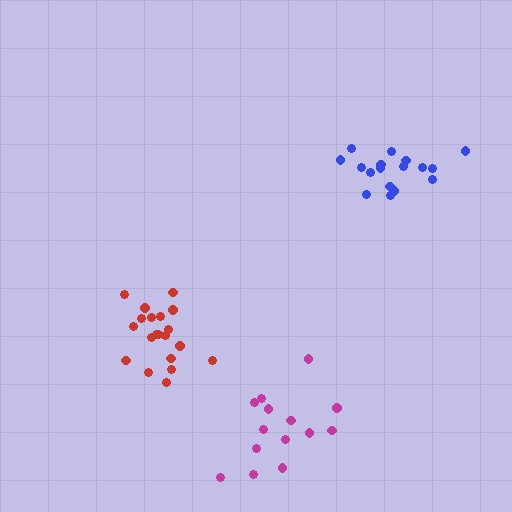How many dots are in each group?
Group 1: 14 dots, Group 2: 17 dots, Group 3: 20 dots (51 total).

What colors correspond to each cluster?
The clusters are colored: magenta, blue, red.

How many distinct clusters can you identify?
There are 3 distinct clusters.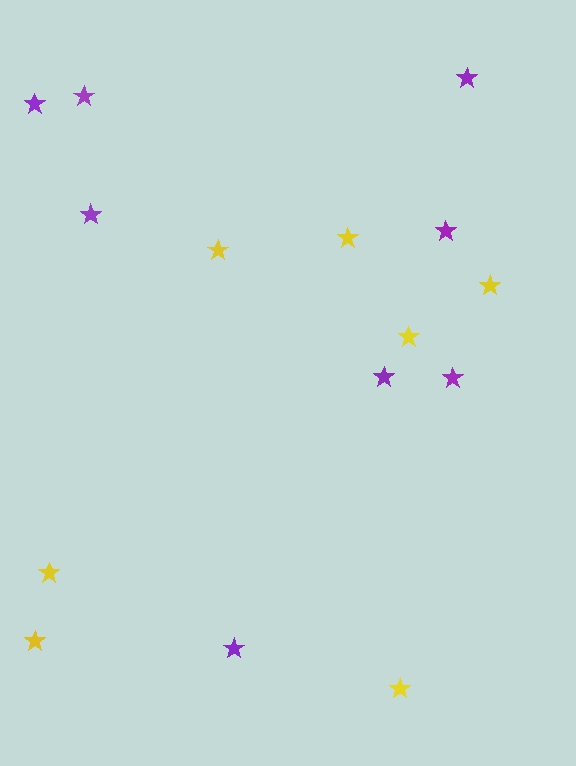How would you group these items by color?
There are 2 groups: one group of yellow stars (7) and one group of purple stars (8).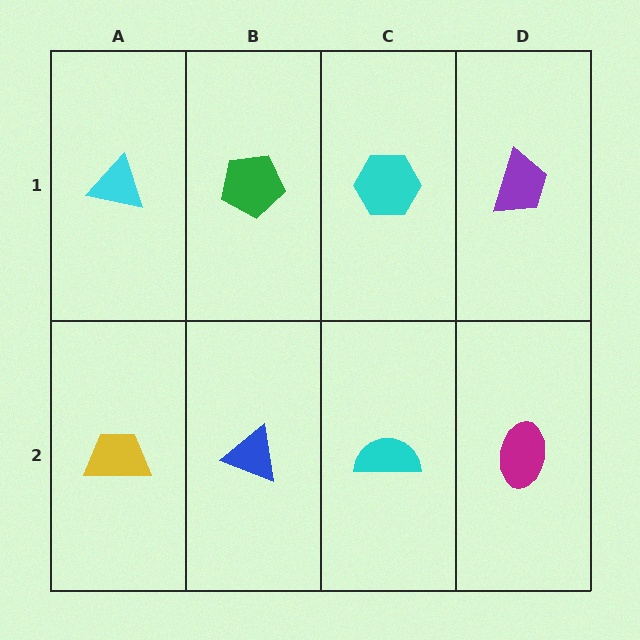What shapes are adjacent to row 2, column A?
A cyan triangle (row 1, column A), a blue triangle (row 2, column B).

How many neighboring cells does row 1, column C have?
3.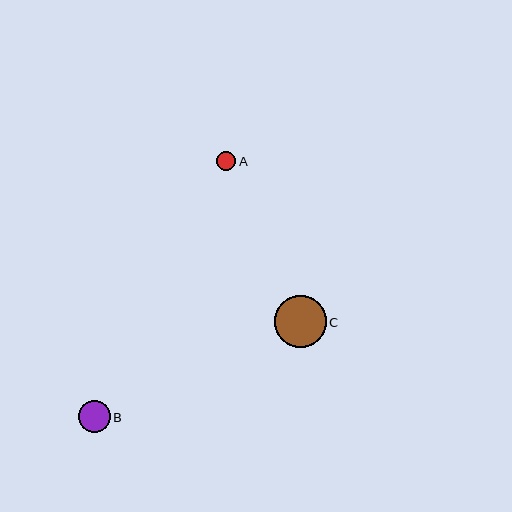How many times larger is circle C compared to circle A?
Circle C is approximately 2.6 times the size of circle A.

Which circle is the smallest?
Circle A is the smallest with a size of approximately 20 pixels.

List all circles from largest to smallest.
From largest to smallest: C, B, A.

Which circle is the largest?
Circle C is the largest with a size of approximately 51 pixels.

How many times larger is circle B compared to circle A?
Circle B is approximately 1.7 times the size of circle A.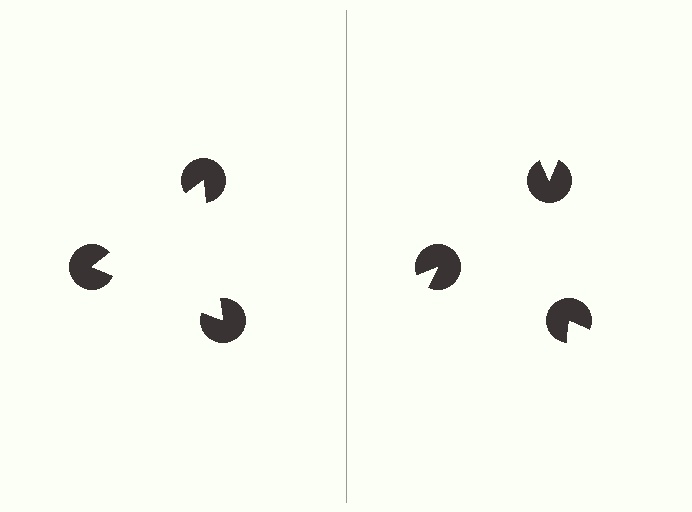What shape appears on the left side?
An illusory triangle.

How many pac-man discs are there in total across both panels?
6 — 3 on each side.